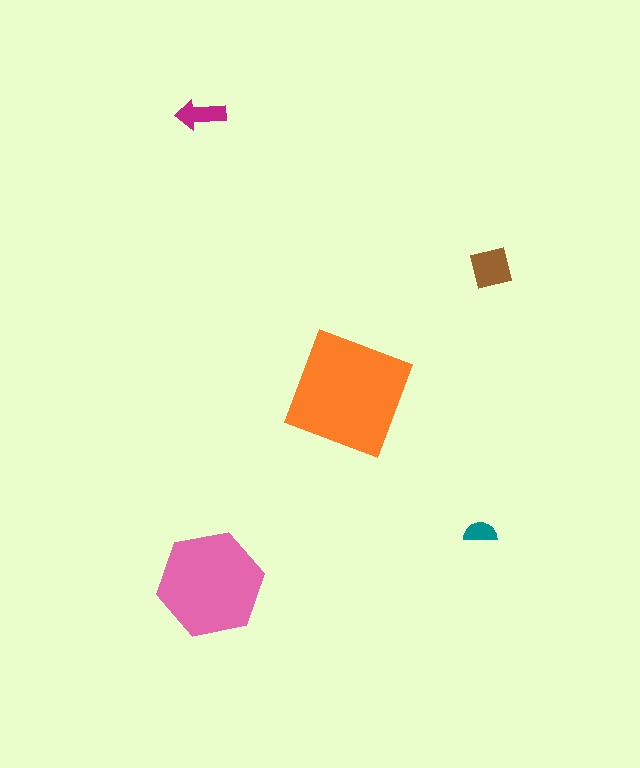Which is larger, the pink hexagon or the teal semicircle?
The pink hexagon.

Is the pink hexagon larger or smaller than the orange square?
Smaller.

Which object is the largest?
The orange square.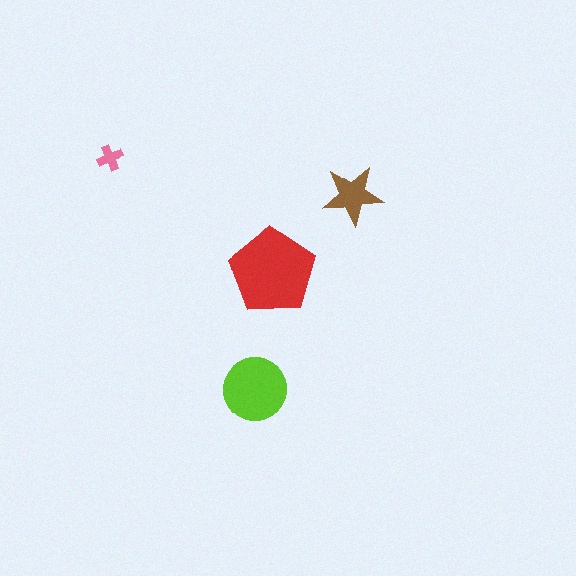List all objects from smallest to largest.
The pink cross, the brown star, the lime circle, the red pentagon.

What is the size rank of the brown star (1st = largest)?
3rd.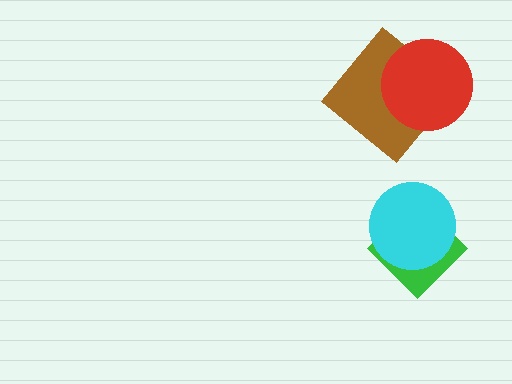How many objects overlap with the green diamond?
1 object overlaps with the green diamond.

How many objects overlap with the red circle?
1 object overlaps with the red circle.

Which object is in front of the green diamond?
The cyan circle is in front of the green diamond.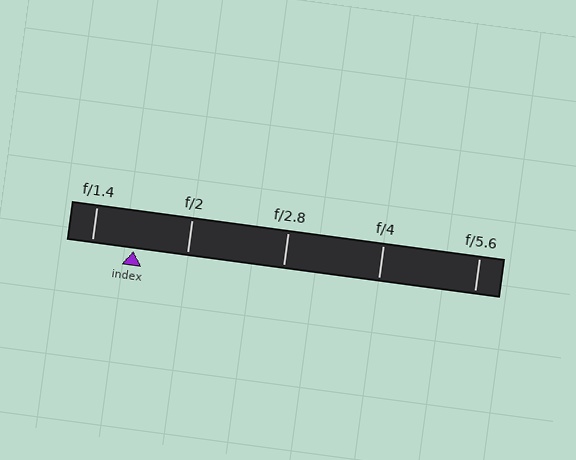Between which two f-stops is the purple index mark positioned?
The index mark is between f/1.4 and f/2.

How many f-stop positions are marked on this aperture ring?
There are 5 f-stop positions marked.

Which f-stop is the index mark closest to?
The index mark is closest to f/1.4.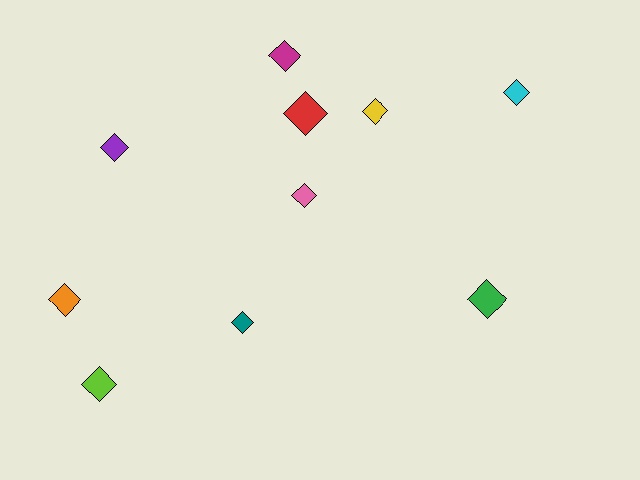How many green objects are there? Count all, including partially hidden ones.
There is 1 green object.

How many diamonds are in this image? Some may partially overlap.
There are 10 diamonds.